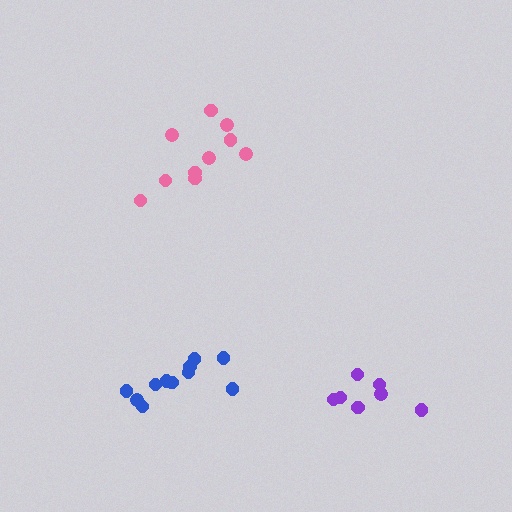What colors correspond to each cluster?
The clusters are colored: pink, purple, blue.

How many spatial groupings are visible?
There are 3 spatial groupings.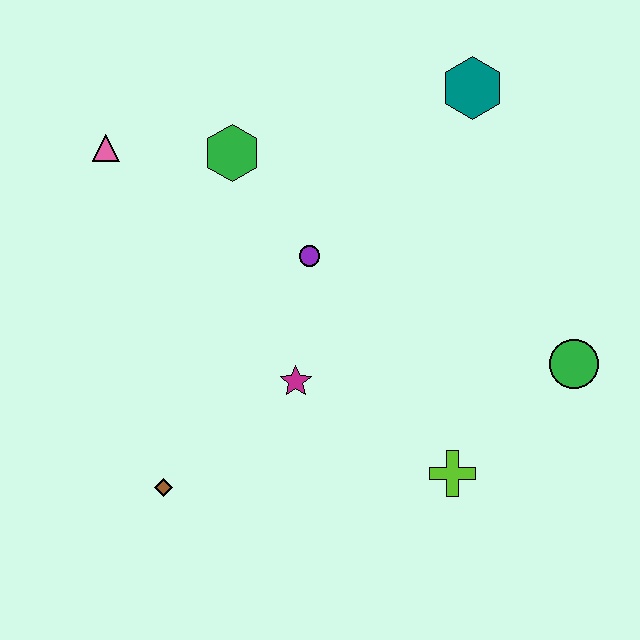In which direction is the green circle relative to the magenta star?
The green circle is to the right of the magenta star.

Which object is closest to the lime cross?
The green circle is closest to the lime cross.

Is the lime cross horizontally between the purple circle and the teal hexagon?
Yes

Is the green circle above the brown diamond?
Yes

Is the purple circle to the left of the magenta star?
No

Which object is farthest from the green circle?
The pink triangle is farthest from the green circle.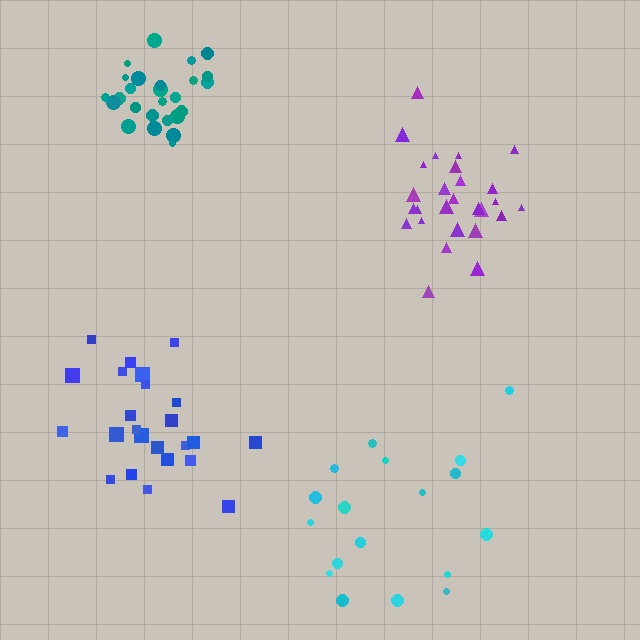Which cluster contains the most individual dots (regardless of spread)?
Purple (27).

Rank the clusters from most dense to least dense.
purple, teal, blue, cyan.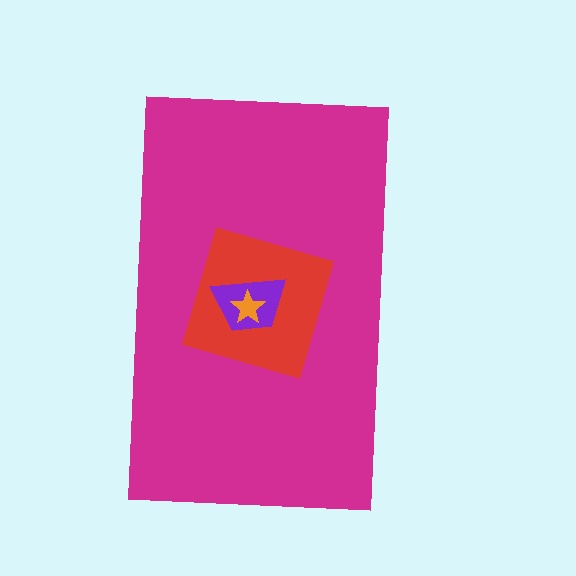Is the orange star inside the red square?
Yes.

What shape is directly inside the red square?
The purple trapezoid.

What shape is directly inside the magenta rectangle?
The red square.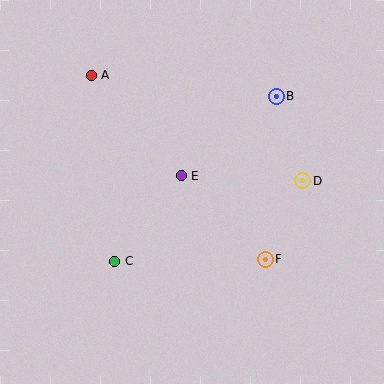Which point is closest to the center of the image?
Point E at (181, 176) is closest to the center.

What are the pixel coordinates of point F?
Point F is at (265, 259).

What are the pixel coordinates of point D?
Point D is at (303, 181).